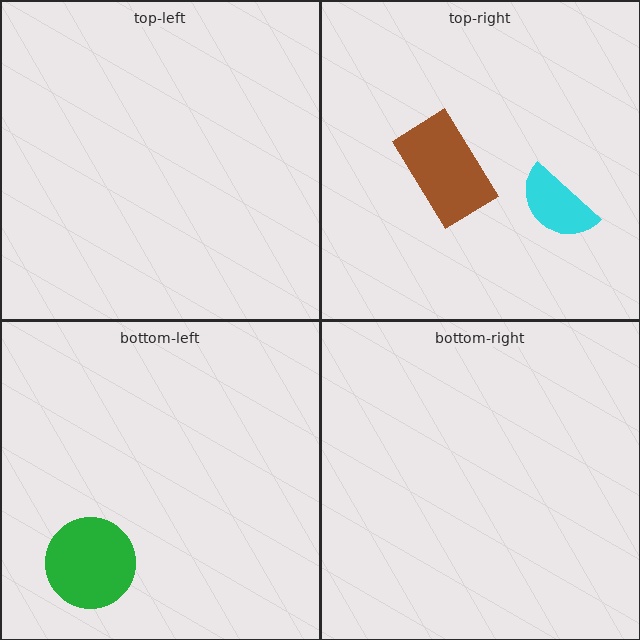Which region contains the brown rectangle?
The top-right region.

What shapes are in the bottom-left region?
The green circle.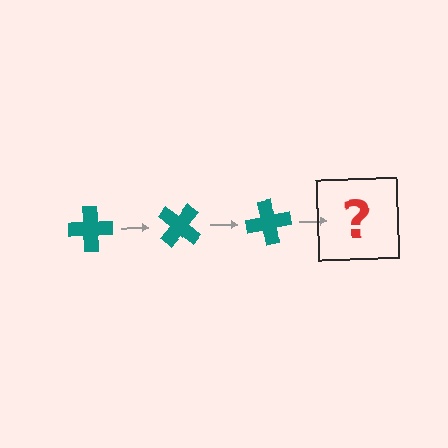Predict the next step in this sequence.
The next step is a teal cross rotated 120 degrees.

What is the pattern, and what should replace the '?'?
The pattern is that the cross rotates 40 degrees each step. The '?' should be a teal cross rotated 120 degrees.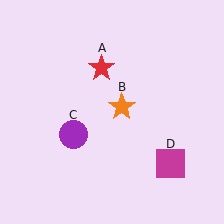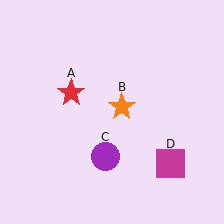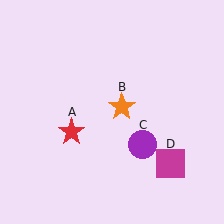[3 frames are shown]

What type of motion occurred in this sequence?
The red star (object A), purple circle (object C) rotated counterclockwise around the center of the scene.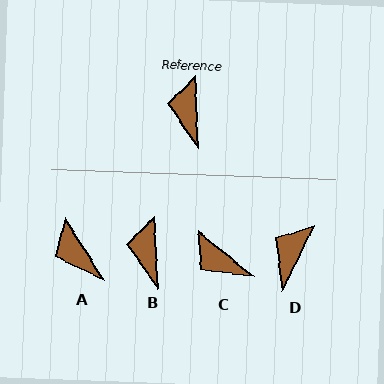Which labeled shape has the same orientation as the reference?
B.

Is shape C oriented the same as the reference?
No, it is off by about 48 degrees.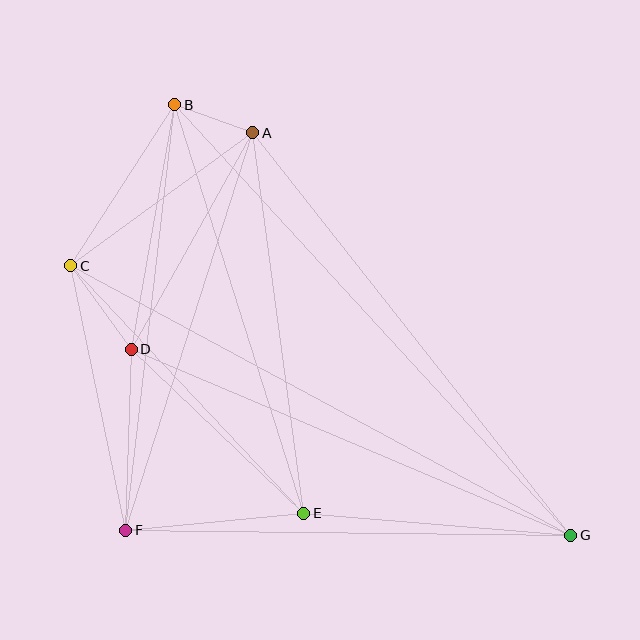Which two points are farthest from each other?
Points B and G are farthest from each other.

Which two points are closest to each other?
Points A and B are closest to each other.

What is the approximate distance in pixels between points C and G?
The distance between C and G is approximately 568 pixels.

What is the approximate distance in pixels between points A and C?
The distance between A and C is approximately 225 pixels.